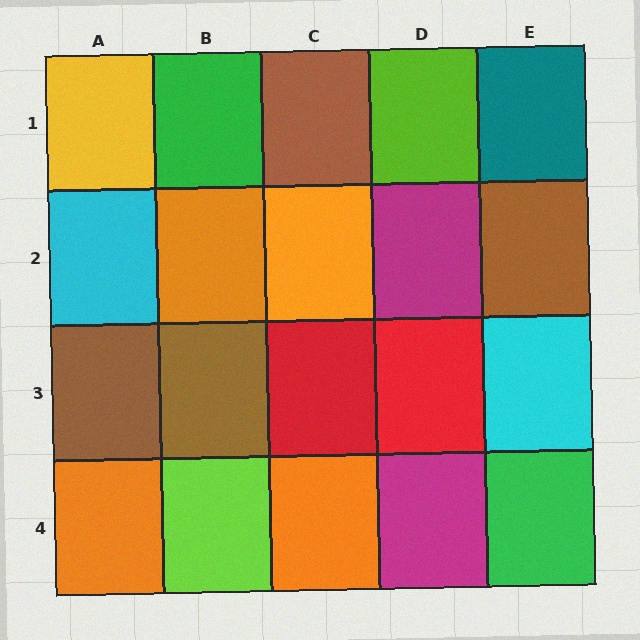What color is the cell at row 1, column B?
Green.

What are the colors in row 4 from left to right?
Orange, lime, orange, magenta, green.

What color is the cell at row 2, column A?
Cyan.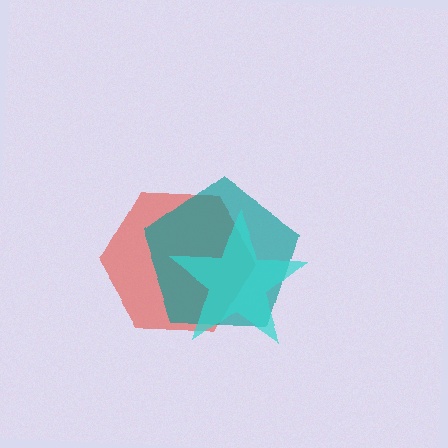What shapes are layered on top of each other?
The layered shapes are: a red hexagon, a teal pentagon, a cyan star.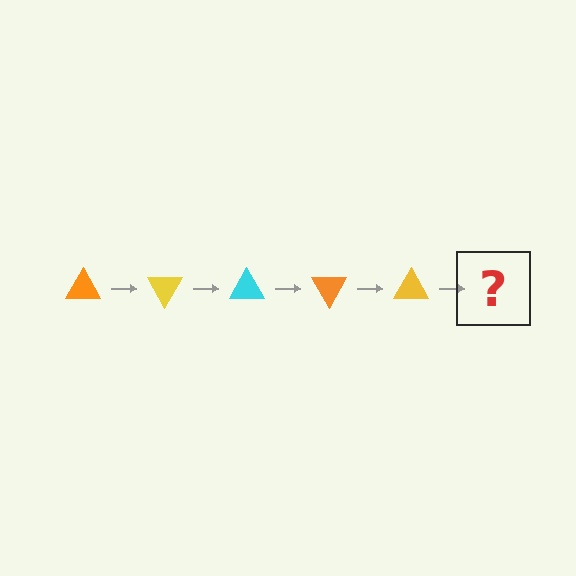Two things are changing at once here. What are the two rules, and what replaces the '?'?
The two rules are that it rotates 60 degrees each step and the color cycles through orange, yellow, and cyan. The '?' should be a cyan triangle, rotated 300 degrees from the start.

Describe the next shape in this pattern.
It should be a cyan triangle, rotated 300 degrees from the start.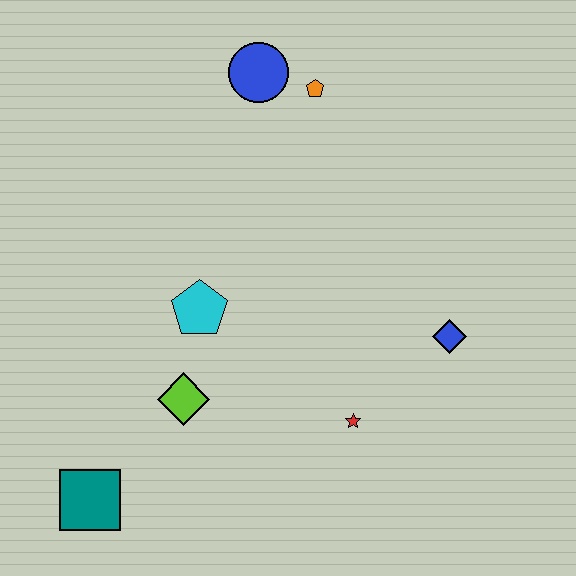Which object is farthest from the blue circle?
The teal square is farthest from the blue circle.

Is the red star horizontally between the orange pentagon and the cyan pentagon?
No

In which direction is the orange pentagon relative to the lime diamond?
The orange pentagon is above the lime diamond.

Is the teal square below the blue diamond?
Yes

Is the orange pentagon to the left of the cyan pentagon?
No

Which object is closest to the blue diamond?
The red star is closest to the blue diamond.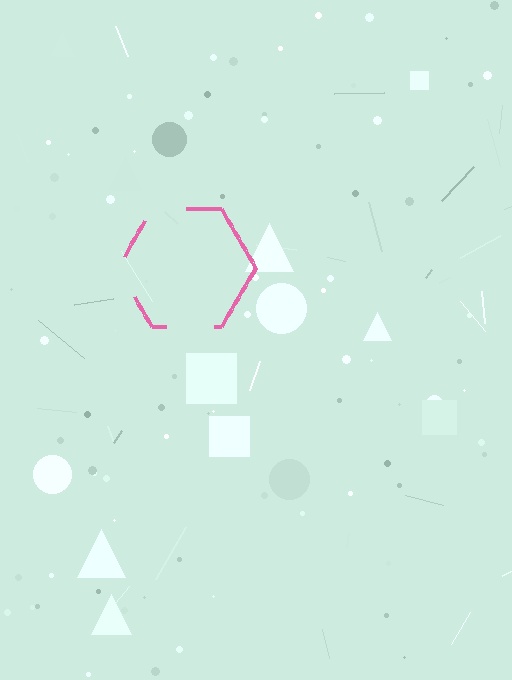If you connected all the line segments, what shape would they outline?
They would outline a hexagon.